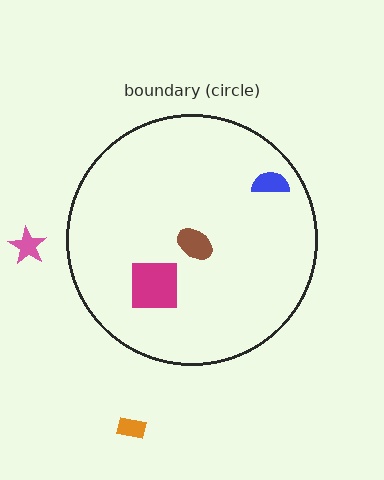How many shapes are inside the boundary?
3 inside, 2 outside.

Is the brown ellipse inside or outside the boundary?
Inside.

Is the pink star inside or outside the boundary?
Outside.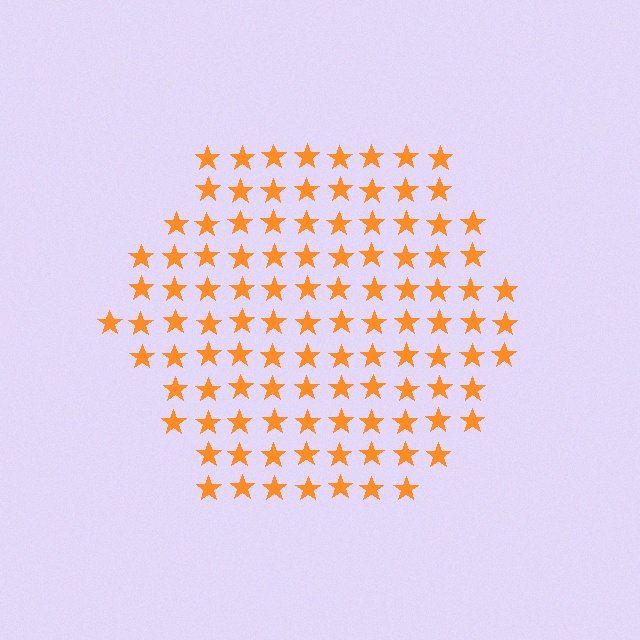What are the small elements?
The small elements are stars.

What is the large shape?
The large shape is a hexagon.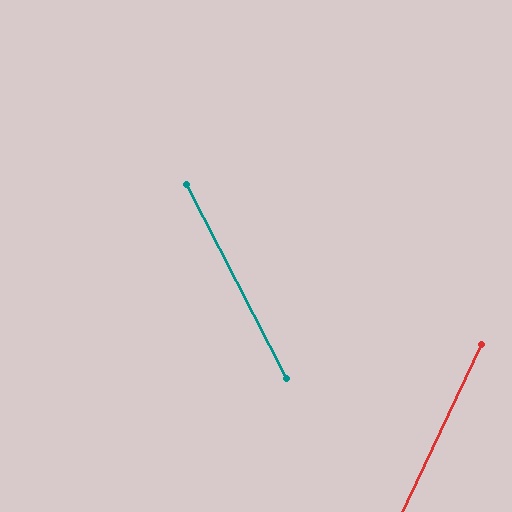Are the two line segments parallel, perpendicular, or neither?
Neither parallel nor perpendicular — they differ by about 52°.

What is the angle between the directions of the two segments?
Approximately 52 degrees.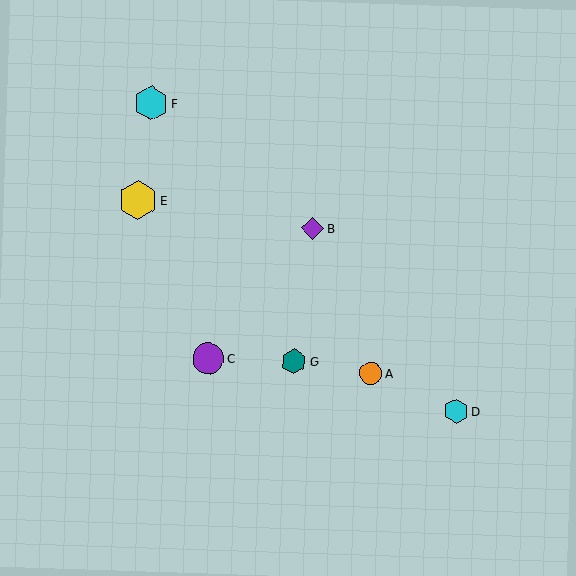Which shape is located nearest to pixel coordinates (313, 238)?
The purple diamond (labeled B) at (313, 229) is nearest to that location.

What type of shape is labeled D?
Shape D is a cyan hexagon.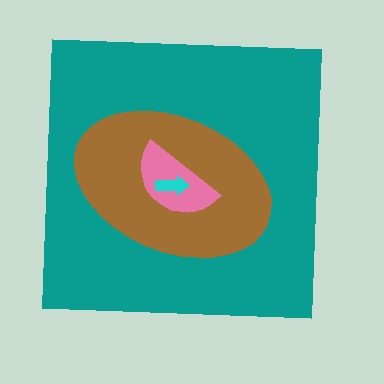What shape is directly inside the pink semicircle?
The cyan arrow.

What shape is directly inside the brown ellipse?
The pink semicircle.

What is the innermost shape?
The cyan arrow.